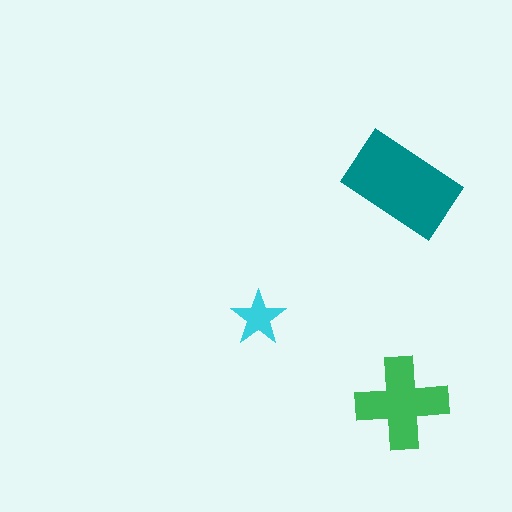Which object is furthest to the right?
The teal rectangle is rightmost.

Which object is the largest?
The teal rectangle.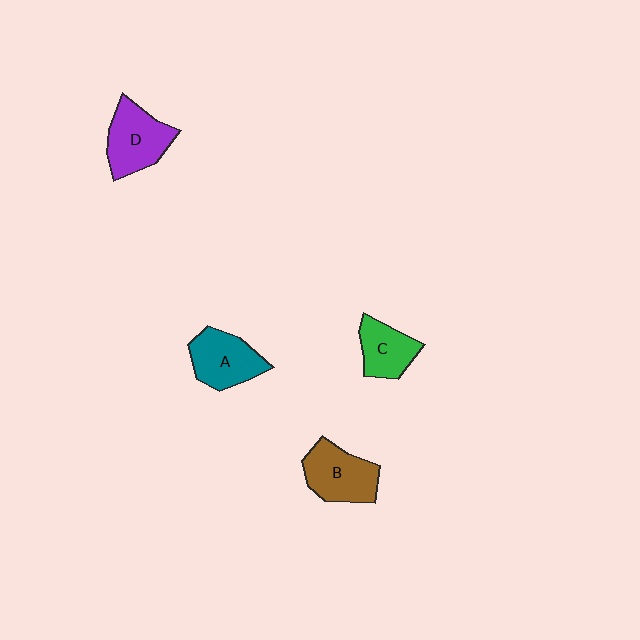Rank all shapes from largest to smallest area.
From largest to smallest: D (purple), B (brown), A (teal), C (green).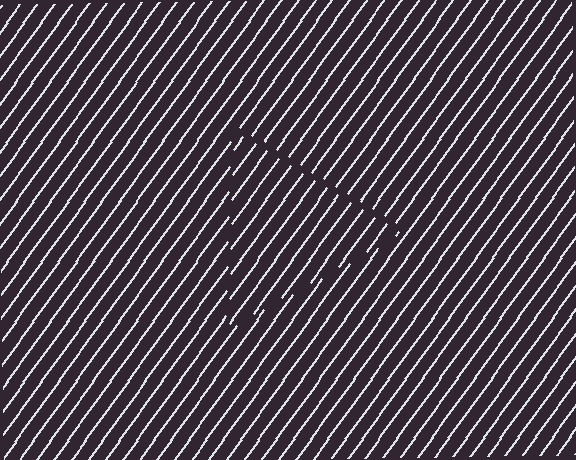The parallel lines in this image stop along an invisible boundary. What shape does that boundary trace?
An illusory triangle. The interior of the shape contains the same grating, shifted by half a period — the contour is defined by the phase discontinuity where line-ends from the inner and outer gratings abut.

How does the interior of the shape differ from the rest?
The interior of the shape contains the same grating, shifted by half a period — the contour is defined by the phase discontinuity where line-ends from the inner and outer gratings abut.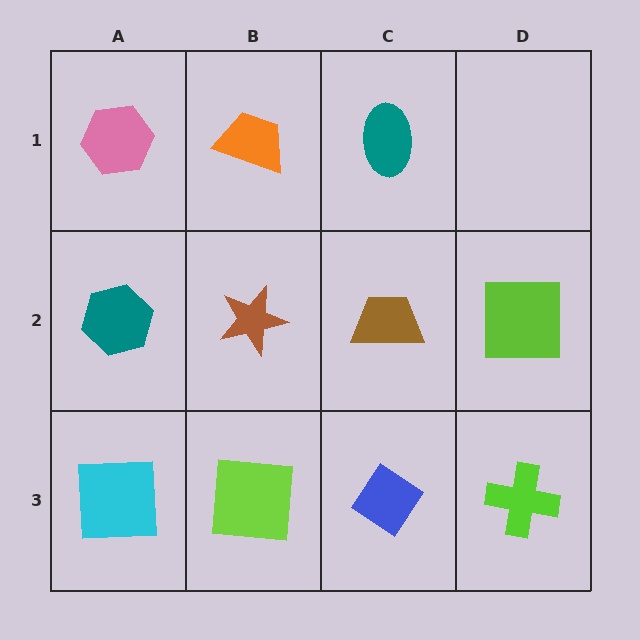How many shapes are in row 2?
4 shapes.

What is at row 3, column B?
A lime square.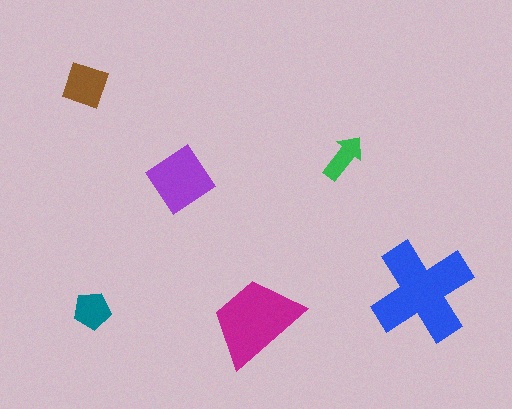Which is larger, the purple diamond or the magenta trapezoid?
The magenta trapezoid.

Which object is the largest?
The blue cross.